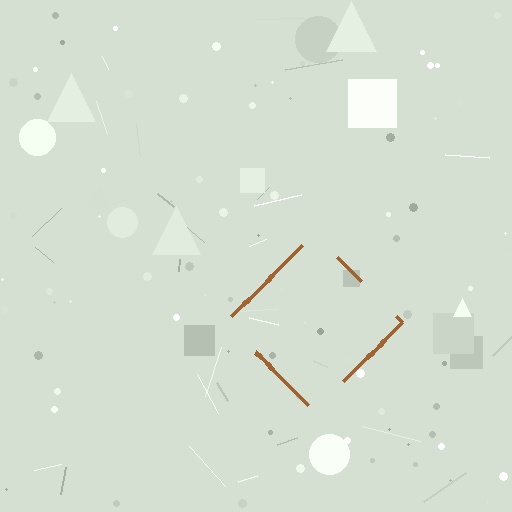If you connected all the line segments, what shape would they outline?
They would outline a diamond.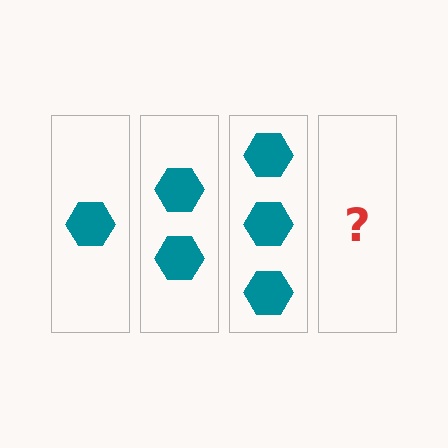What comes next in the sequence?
The next element should be 4 hexagons.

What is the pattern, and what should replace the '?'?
The pattern is that each step adds one more hexagon. The '?' should be 4 hexagons.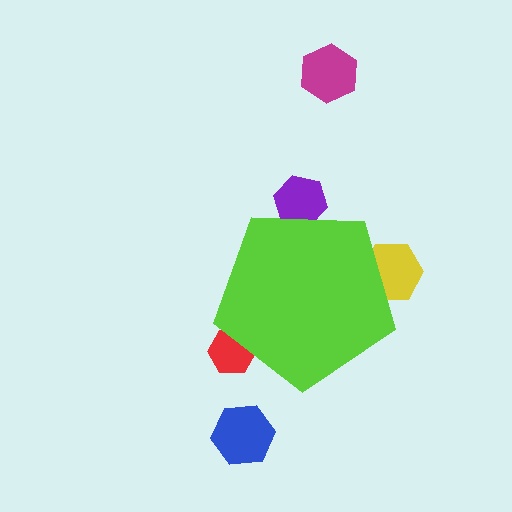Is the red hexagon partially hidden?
Yes, the red hexagon is partially hidden behind the lime pentagon.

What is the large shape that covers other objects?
A lime pentagon.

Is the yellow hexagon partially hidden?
Yes, the yellow hexagon is partially hidden behind the lime pentagon.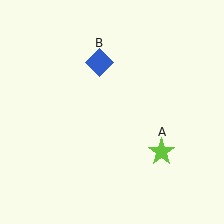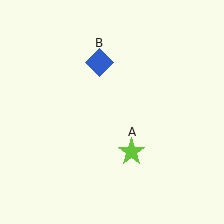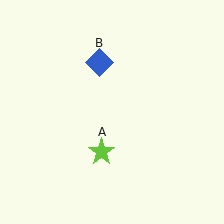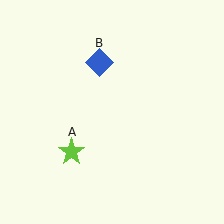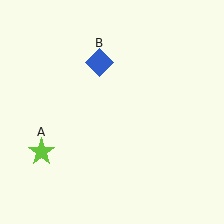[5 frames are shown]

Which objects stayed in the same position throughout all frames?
Blue diamond (object B) remained stationary.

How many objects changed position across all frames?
1 object changed position: lime star (object A).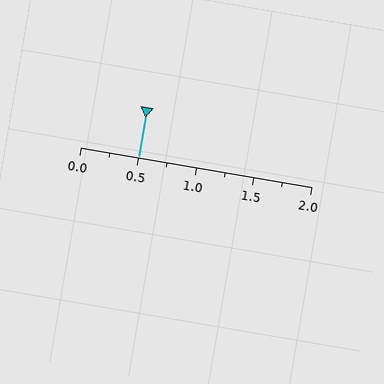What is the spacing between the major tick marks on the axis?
The major ticks are spaced 0.5 apart.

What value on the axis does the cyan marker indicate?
The marker indicates approximately 0.5.